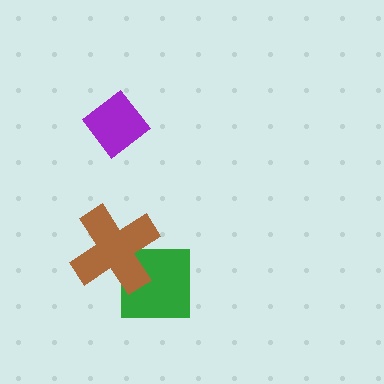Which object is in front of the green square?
The brown cross is in front of the green square.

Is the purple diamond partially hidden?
No, no other shape covers it.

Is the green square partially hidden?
Yes, it is partially covered by another shape.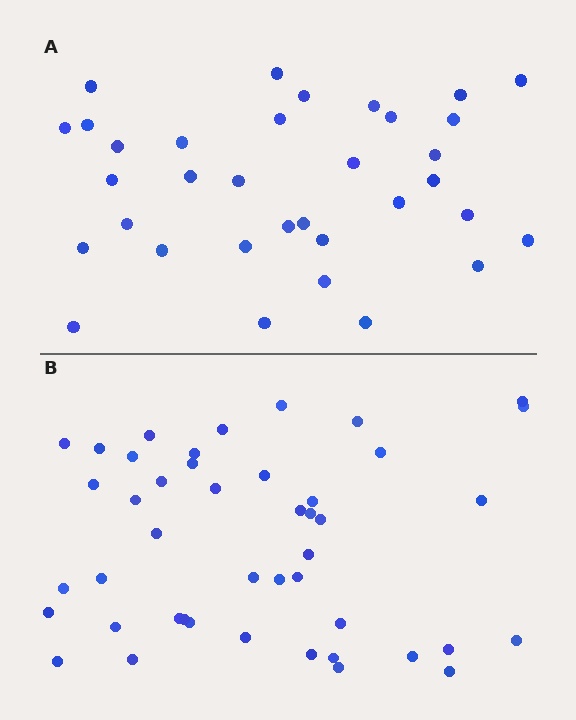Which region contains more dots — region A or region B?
Region B (the bottom region) has more dots.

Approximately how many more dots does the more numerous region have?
Region B has roughly 12 or so more dots than region A.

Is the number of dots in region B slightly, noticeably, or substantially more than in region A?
Region B has noticeably more, but not dramatically so. The ratio is roughly 1.3 to 1.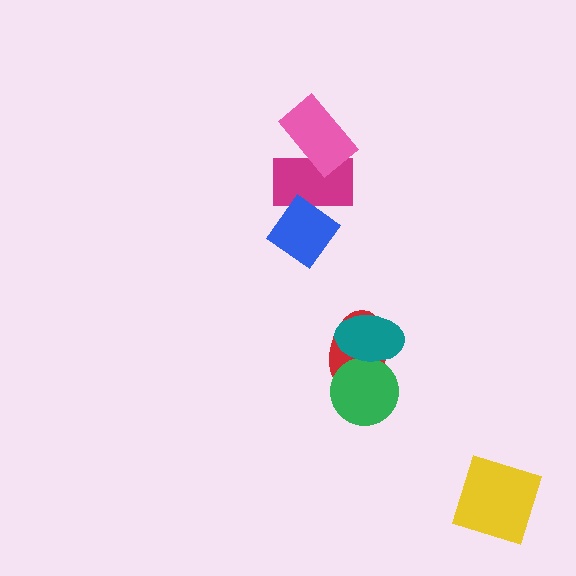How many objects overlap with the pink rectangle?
1 object overlaps with the pink rectangle.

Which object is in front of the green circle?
The teal ellipse is in front of the green circle.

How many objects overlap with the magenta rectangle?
2 objects overlap with the magenta rectangle.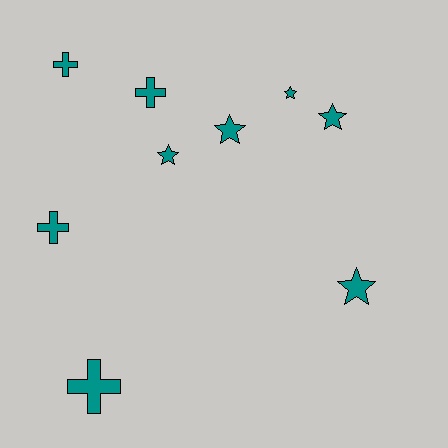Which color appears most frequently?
Teal, with 9 objects.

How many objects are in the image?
There are 9 objects.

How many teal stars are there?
There are 5 teal stars.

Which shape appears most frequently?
Star, with 5 objects.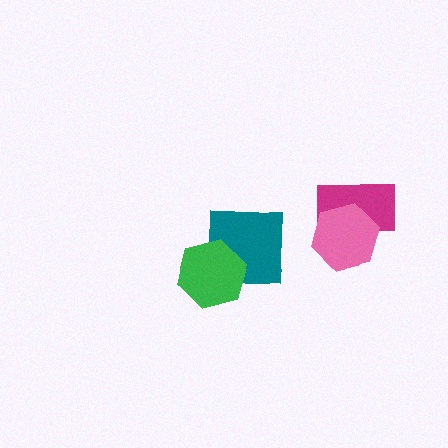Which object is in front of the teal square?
The green hexagon is in front of the teal square.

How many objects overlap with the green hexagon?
1 object overlaps with the green hexagon.